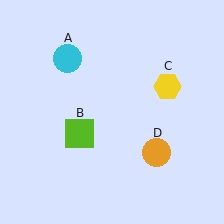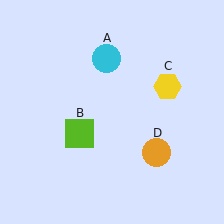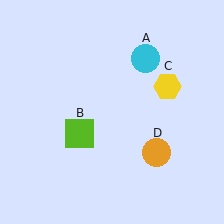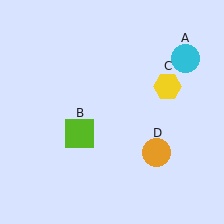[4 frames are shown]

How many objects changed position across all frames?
1 object changed position: cyan circle (object A).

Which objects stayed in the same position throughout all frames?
Lime square (object B) and yellow hexagon (object C) and orange circle (object D) remained stationary.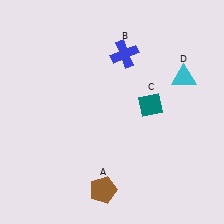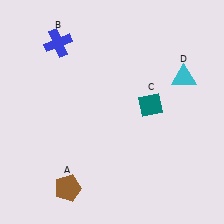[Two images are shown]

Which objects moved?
The objects that moved are: the brown pentagon (A), the blue cross (B).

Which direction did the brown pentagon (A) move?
The brown pentagon (A) moved left.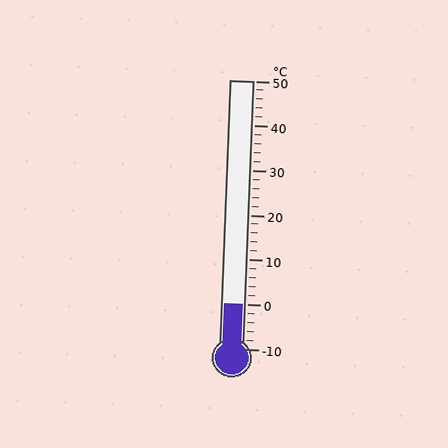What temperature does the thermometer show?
The thermometer shows approximately 0°C.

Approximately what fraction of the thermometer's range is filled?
The thermometer is filled to approximately 15% of its range.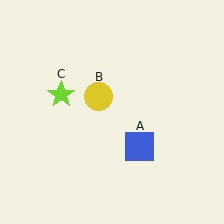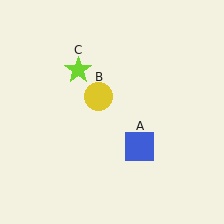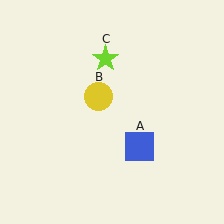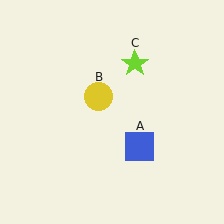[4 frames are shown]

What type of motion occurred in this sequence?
The lime star (object C) rotated clockwise around the center of the scene.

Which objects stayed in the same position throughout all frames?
Blue square (object A) and yellow circle (object B) remained stationary.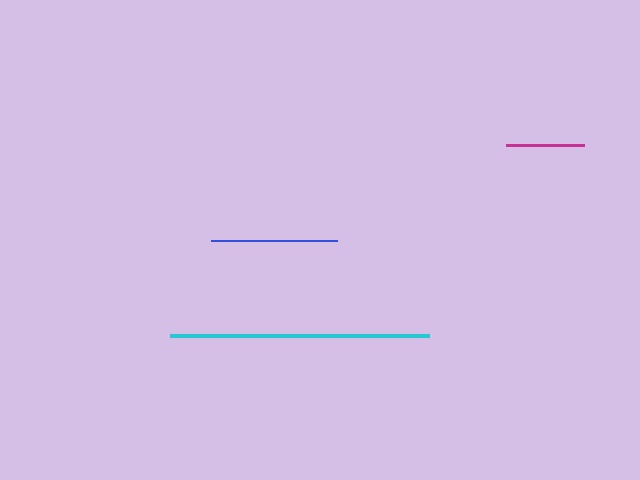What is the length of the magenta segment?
The magenta segment is approximately 78 pixels long.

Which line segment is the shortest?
The magenta line is the shortest at approximately 78 pixels.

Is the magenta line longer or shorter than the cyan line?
The cyan line is longer than the magenta line.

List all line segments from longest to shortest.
From longest to shortest: cyan, blue, magenta.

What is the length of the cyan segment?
The cyan segment is approximately 259 pixels long.